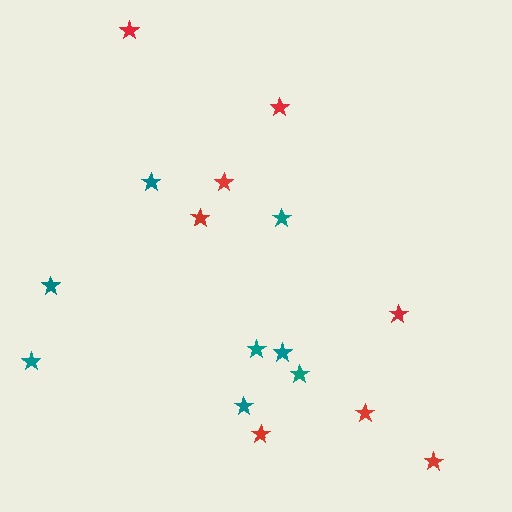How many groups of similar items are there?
There are 2 groups: one group of red stars (8) and one group of teal stars (8).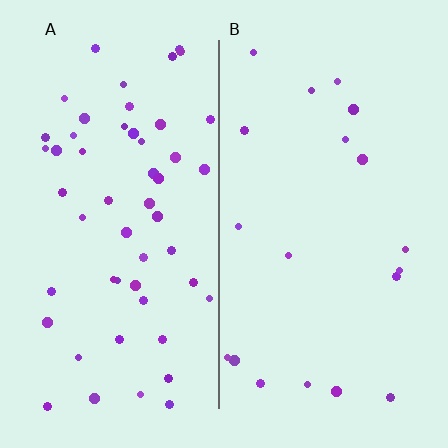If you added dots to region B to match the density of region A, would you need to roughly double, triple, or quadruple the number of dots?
Approximately triple.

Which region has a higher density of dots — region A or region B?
A (the left).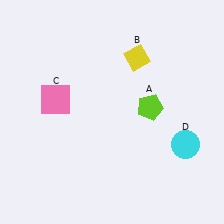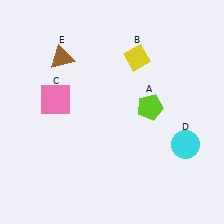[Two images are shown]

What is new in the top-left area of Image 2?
A brown triangle (E) was added in the top-left area of Image 2.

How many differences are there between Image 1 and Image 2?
There is 1 difference between the two images.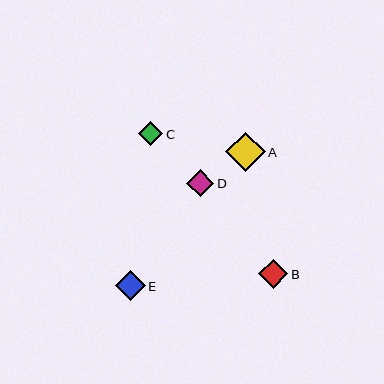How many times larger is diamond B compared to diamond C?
Diamond B is approximately 1.2 times the size of diamond C.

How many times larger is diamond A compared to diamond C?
Diamond A is approximately 1.6 times the size of diamond C.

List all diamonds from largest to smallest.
From largest to smallest: A, E, B, D, C.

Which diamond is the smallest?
Diamond C is the smallest with a size of approximately 25 pixels.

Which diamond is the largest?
Diamond A is the largest with a size of approximately 39 pixels.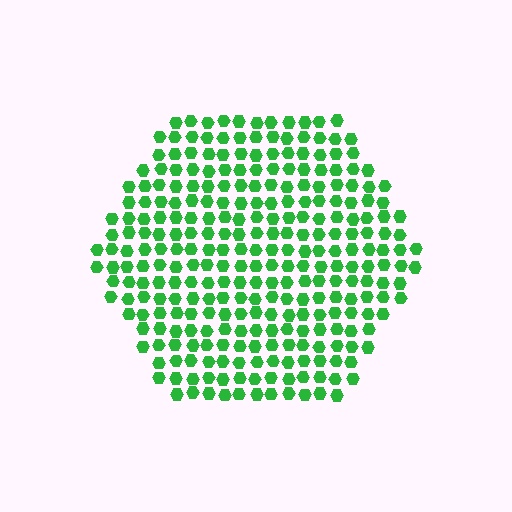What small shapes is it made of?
It is made of small hexagons.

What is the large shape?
The large shape is a hexagon.